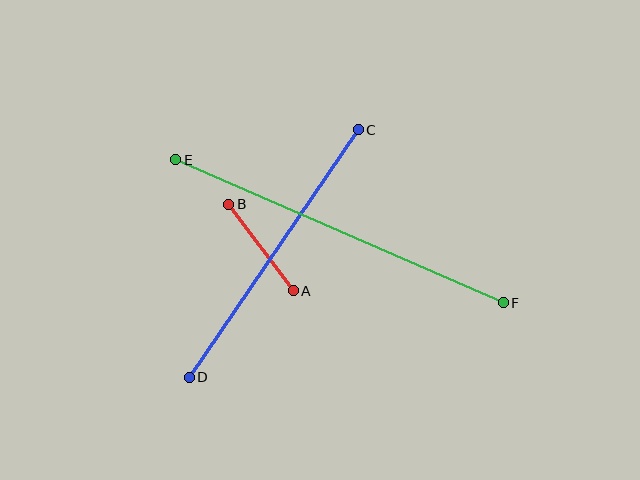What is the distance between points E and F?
The distance is approximately 358 pixels.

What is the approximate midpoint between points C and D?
The midpoint is at approximately (274, 254) pixels.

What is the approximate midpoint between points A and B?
The midpoint is at approximately (261, 248) pixels.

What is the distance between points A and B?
The distance is approximately 108 pixels.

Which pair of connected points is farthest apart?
Points E and F are farthest apart.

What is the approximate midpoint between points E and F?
The midpoint is at approximately (339, 231) pixels.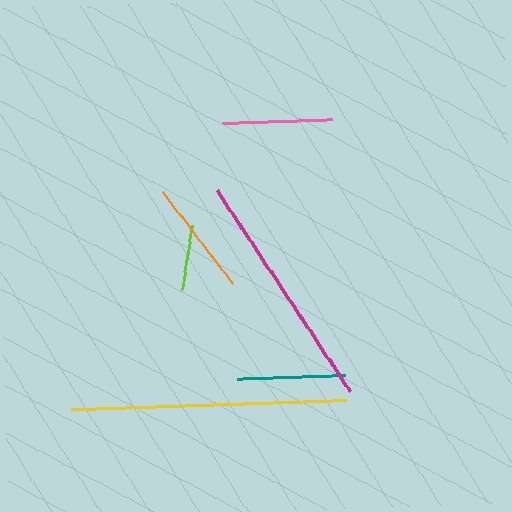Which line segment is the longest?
The yellow line is the longest at approximately 274 pixels.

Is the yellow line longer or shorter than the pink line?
The yellow line is longer than the pink line.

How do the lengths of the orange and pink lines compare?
The orange and pink lines are approximately the same length.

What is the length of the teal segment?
The teal segment is approximately 107 pixels long.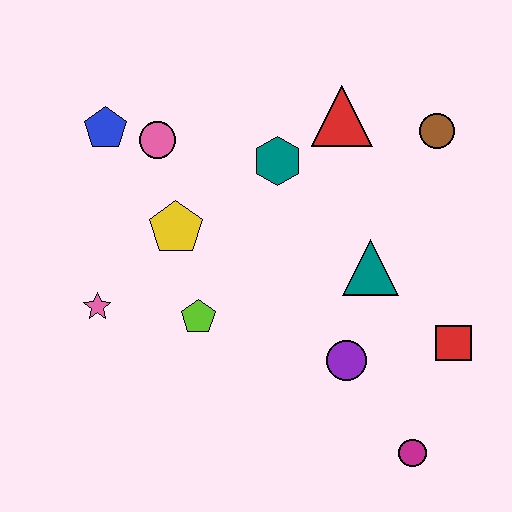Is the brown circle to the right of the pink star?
Yes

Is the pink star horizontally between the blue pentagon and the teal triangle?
No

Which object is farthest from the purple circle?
The blue pentagon is farthest from the purple circle.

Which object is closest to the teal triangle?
The purple circle is closest to the teal triangle.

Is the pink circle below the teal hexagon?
No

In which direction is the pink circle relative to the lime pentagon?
The pink circle is above the lime pentagon.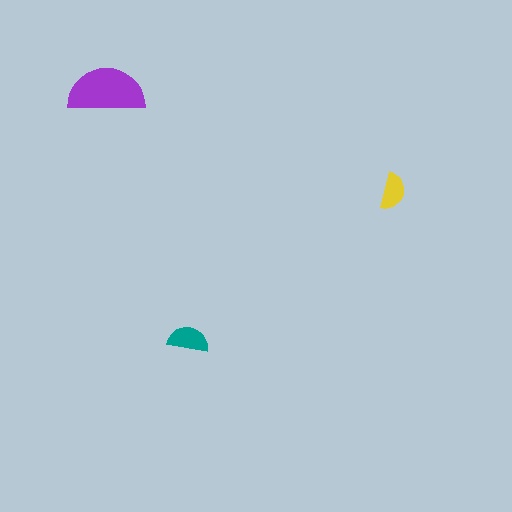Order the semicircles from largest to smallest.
the purple one, the teal one, the yellow one.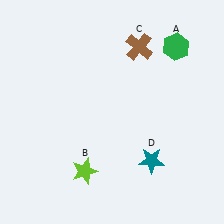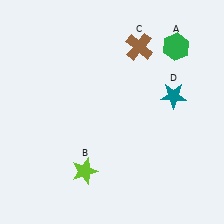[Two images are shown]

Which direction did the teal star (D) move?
The teal star (D) moved up.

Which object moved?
The teal star (D) moved up.